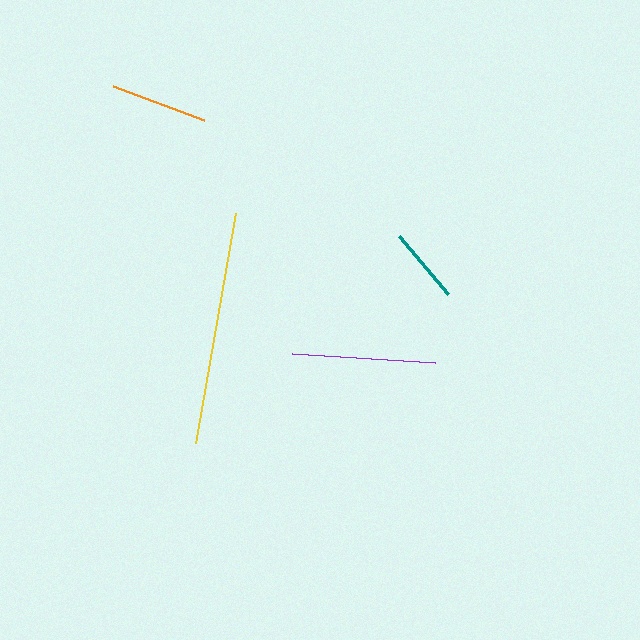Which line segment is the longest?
The yellow line is the longest at approximately 234 pixels.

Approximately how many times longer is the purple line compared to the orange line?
The purple line is approximately 1.5 times the length of the orange line.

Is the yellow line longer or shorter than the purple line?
The yellow line is longer than the purple line.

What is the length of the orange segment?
The orange segment is approximately 97 pixels long.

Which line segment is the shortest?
The teal line is the shortest at approximately 76 pixels.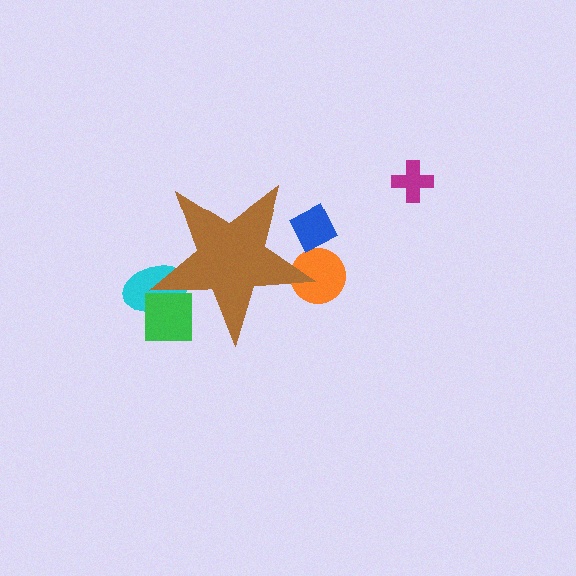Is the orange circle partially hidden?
Yes, the orange circle is partially hidden behind the brown star.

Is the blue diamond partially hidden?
Yes, the blue diamond is partially hidden behind the brown star.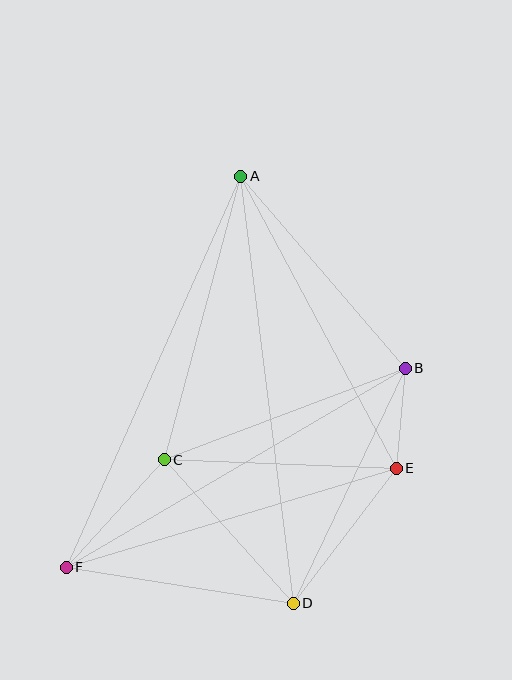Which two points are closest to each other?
Points B and E are closest to each other.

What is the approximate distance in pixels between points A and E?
The distance between A and E is approximately 330 pixels.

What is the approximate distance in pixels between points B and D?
The distance between B and D is approximately 260 pixels.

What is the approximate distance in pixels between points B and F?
The distance between B and F is approximately 393 pixels.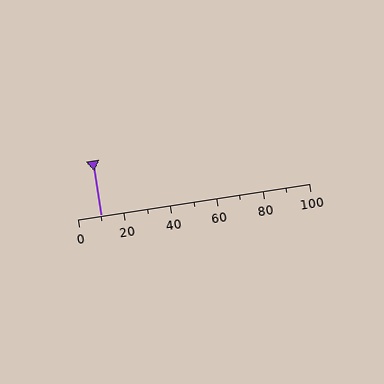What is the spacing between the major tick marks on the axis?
The major ticks are spaced 20 apart.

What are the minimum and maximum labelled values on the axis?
The axis runs from 0 to 100.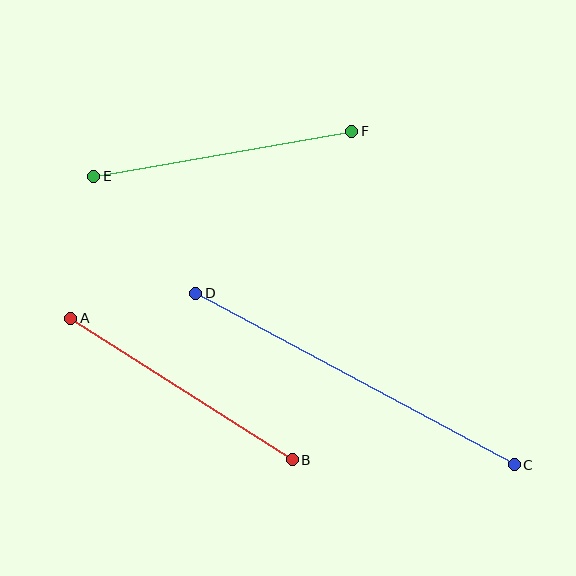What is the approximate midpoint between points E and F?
The midpoint is at approximately (223, 154) pixels.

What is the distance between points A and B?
The distance is approximately 263 pixels.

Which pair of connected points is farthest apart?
Points C and D are farthest apart.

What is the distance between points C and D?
The distance is approximately 362 pixels.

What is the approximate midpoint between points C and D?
The midpoint is at approximately (355, 379) pixels.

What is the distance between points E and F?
The distance is approximately 262 pixels.